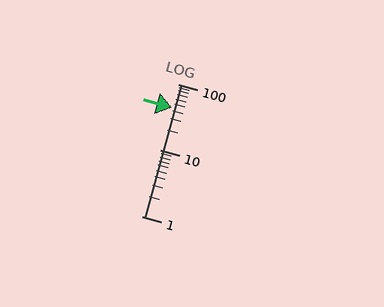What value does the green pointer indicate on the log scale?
The pointer indicates approximately 44.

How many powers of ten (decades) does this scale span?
The scale spans 2 decades, from 1 to 100.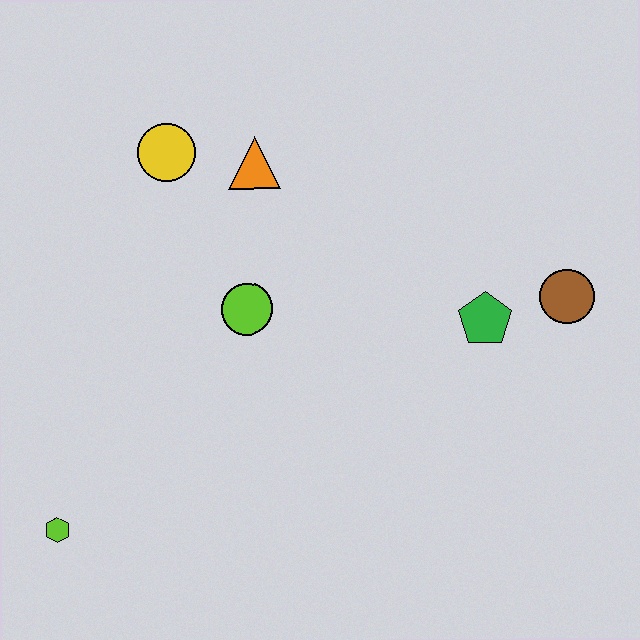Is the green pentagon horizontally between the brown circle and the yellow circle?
Yes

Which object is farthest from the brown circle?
The lime hexagon is farthest from the brown circle.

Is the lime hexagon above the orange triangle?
No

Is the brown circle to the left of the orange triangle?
No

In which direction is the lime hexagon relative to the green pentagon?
The lime hexagon is to the left of the green pentagon.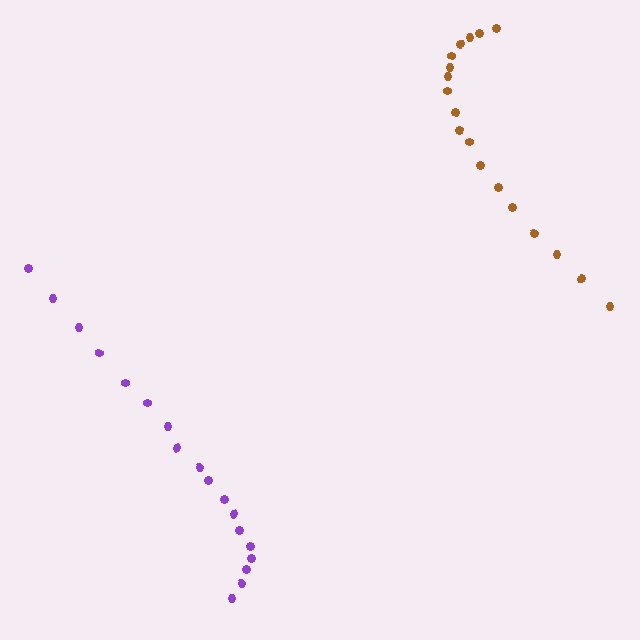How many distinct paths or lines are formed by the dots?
There are 2 distinct paths.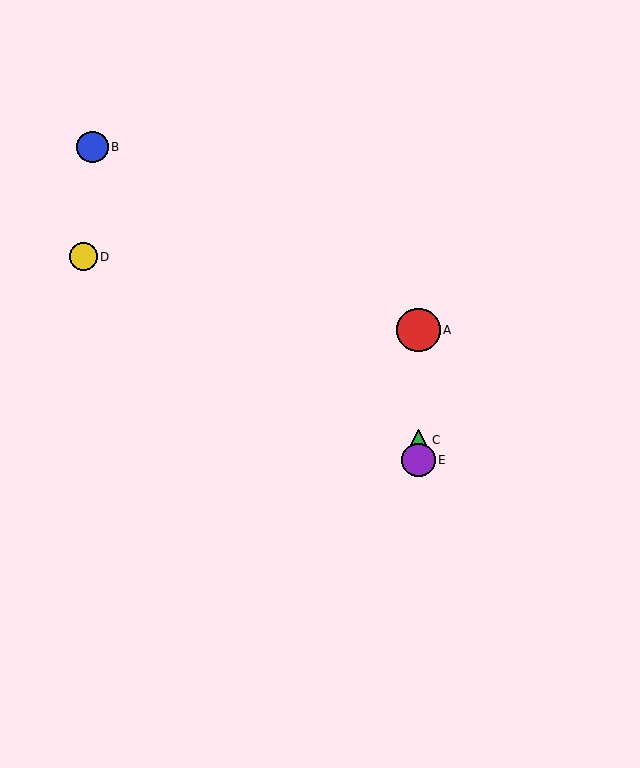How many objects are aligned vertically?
3 objects (A, C, E) are aligned vertically.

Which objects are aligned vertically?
Objects A, C, E are aligned vertically.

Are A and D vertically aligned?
No, A is at x≈419 and D is at x≈83.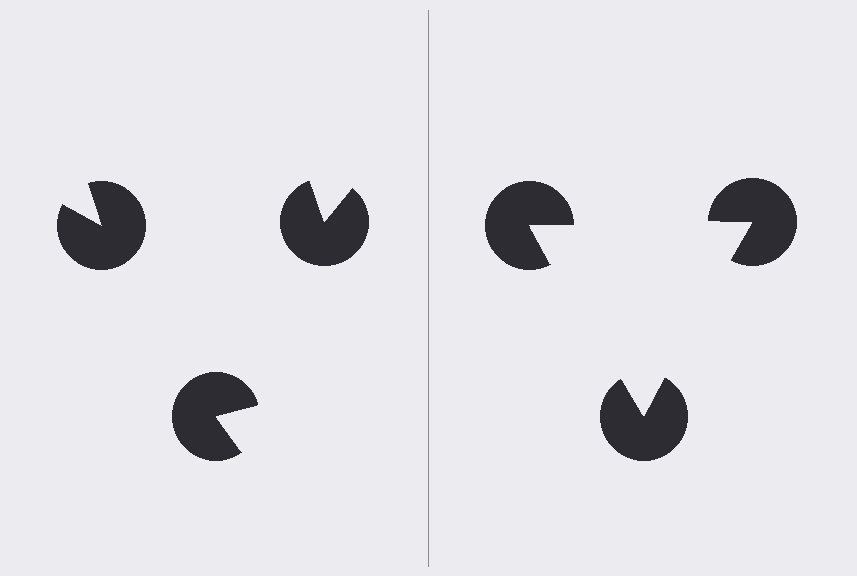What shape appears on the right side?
An illusory triangle.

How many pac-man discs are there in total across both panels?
6 — 3 on each side.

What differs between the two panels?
The pac-man discs are positioned identically on both sides; only the wedge orientations differ. On the right they align to a triangle; on the left they are misaligned.